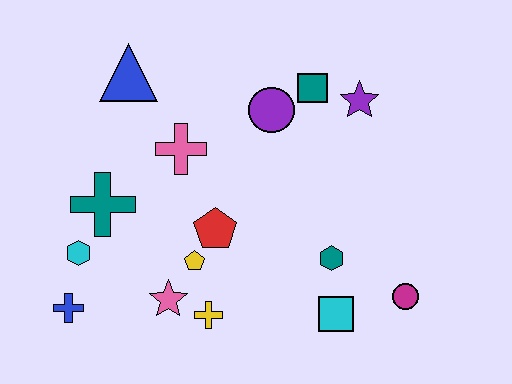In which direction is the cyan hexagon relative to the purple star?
The cyan hexagon is to the left of the purple star.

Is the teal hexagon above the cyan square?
Yes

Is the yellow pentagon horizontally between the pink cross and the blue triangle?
No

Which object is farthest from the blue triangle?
The magenta circle is farthest from the blue triangle.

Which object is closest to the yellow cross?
The pink star is closest to the yellow cross.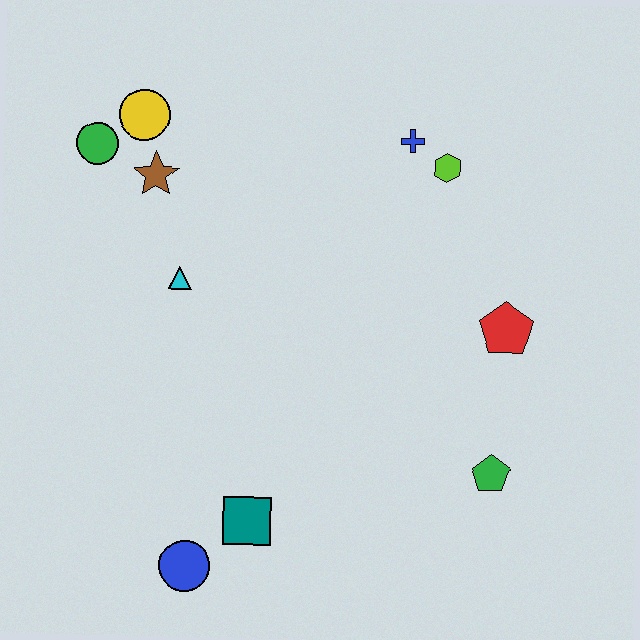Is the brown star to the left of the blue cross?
Yes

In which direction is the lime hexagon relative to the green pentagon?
The lime hexagon is above the green pentagon.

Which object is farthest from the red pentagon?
The green circle is farthest from the red pentagon.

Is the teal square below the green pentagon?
Yes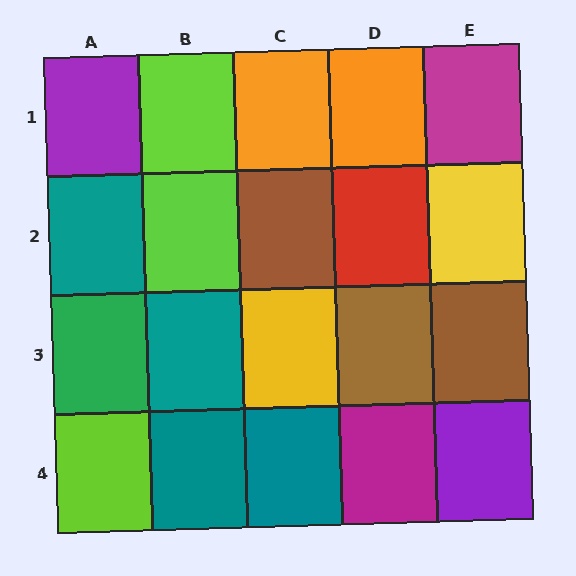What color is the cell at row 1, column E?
Magenta.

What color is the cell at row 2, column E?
Yellow.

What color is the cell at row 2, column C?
Brown.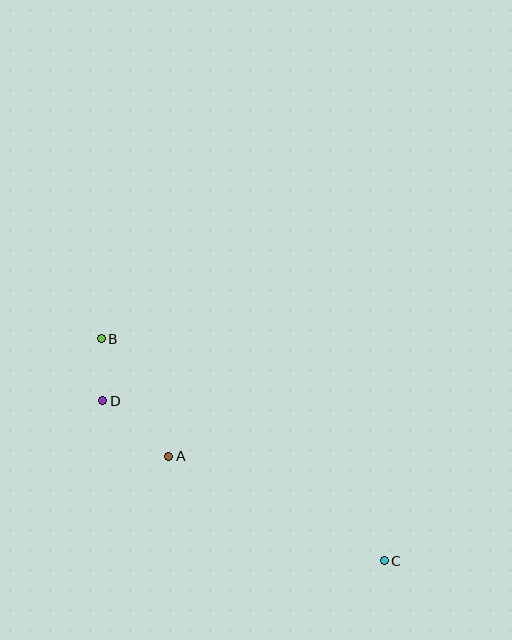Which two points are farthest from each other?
Points B and C are farthest from each other.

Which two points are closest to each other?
Points B and D are closest to each other.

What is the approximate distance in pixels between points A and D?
The distance between A and D is approximately 86 pixels.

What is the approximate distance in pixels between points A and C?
The distance between A and C is approximately 239 pixels.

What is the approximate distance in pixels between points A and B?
The distance between A and B is approximately 136 pixels.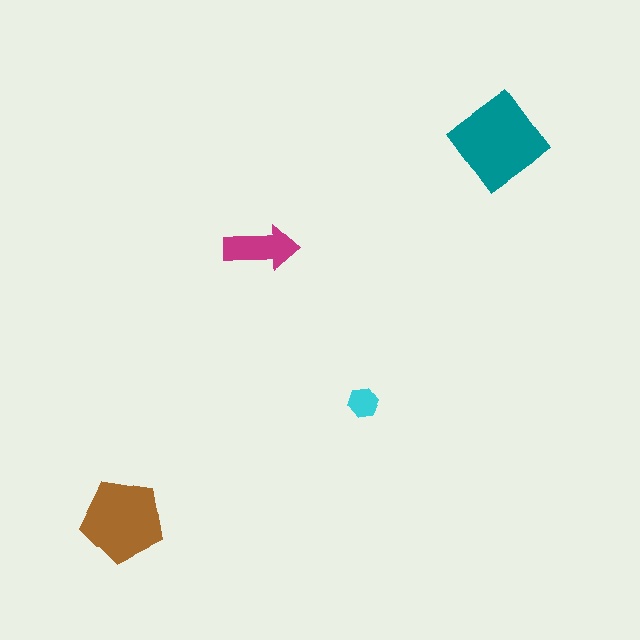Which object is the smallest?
The cyan hexagon.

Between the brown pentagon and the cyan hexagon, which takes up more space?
The brown pentagon.